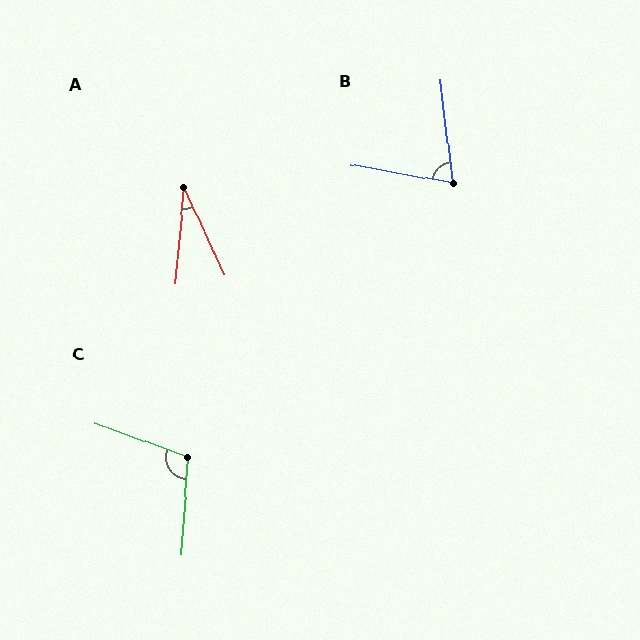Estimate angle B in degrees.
Approximately 73 degrees.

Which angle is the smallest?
A, at approximately 30 degrees.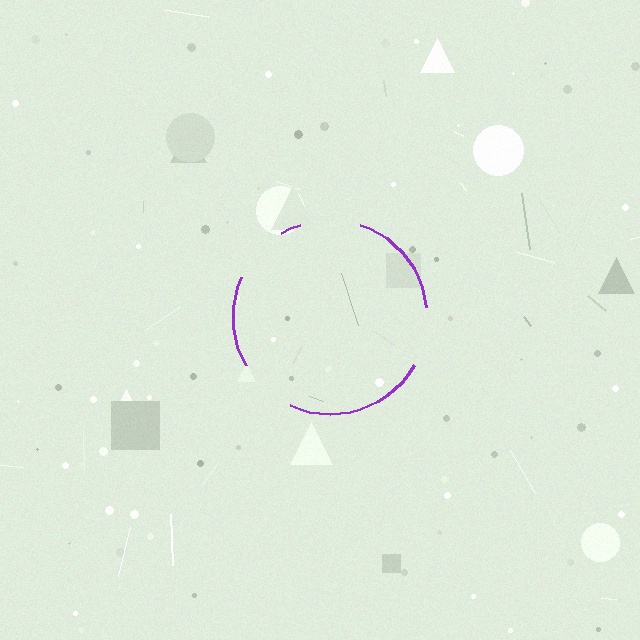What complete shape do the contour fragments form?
The contour fragments form a circle.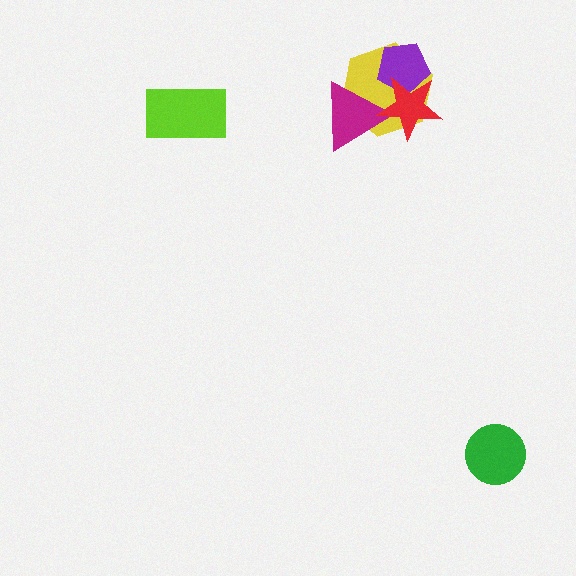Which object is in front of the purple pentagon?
The red star is in front of the purple pentagon.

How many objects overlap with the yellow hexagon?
3 objects overlap with the yellow hexagon.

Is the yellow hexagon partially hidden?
Yes, it is partially covered by another shape.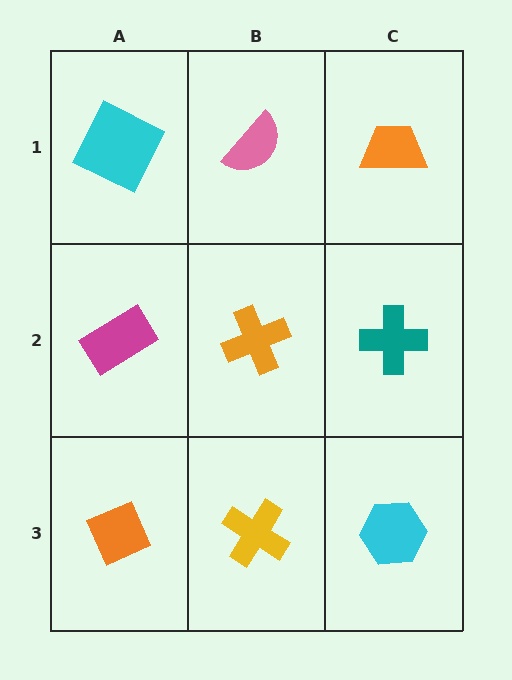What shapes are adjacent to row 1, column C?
A teal cross (row 2, column C), a pink semicircle (row 1, column B).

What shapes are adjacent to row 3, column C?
A teal cross (row 2, column C), a yellow cross (row 3, column B).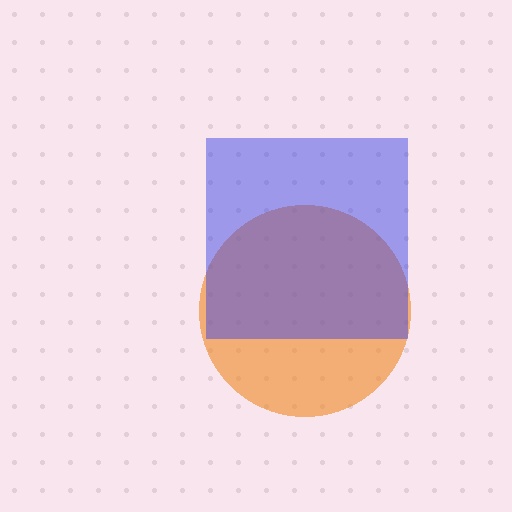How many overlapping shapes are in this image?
There are 2 overlapping shapes in the image.